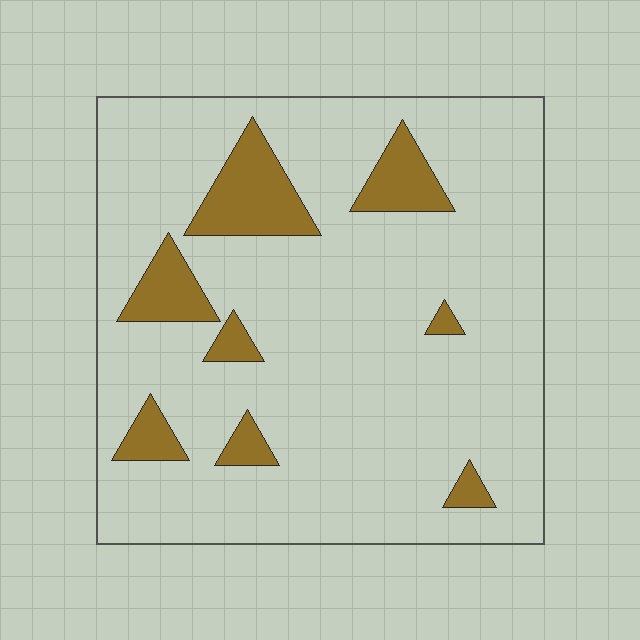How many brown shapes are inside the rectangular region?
8.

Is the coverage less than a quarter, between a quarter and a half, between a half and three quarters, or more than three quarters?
Less than a quarter.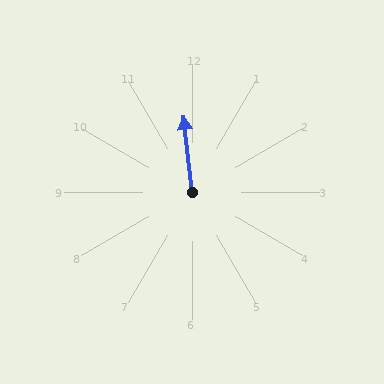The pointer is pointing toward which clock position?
Roughly 12 o'clock.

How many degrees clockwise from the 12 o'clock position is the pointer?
Approximately 353 degrees.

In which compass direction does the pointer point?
North.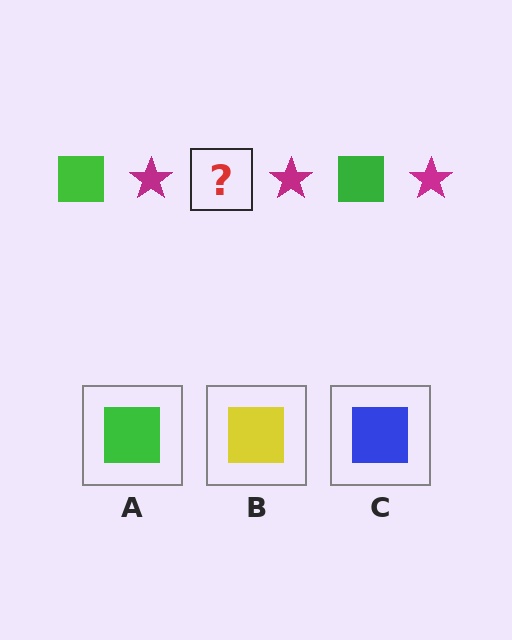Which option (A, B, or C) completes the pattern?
A.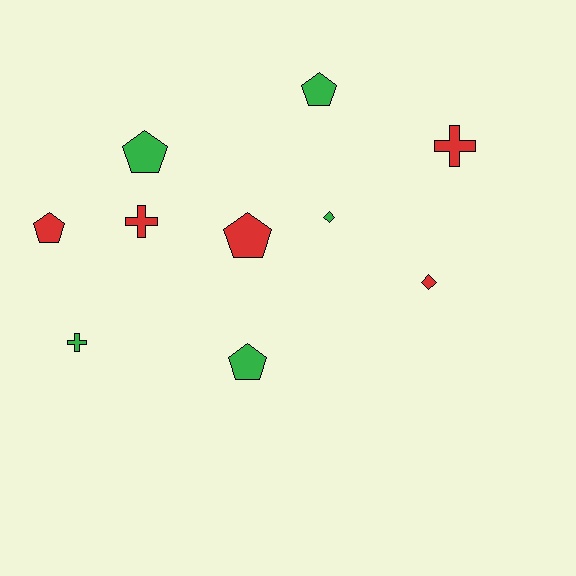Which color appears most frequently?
Green, with 5 objects.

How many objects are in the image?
There are 10 objects.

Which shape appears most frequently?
Pentagon, with 5 objects.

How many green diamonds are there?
There is 1 green diamond.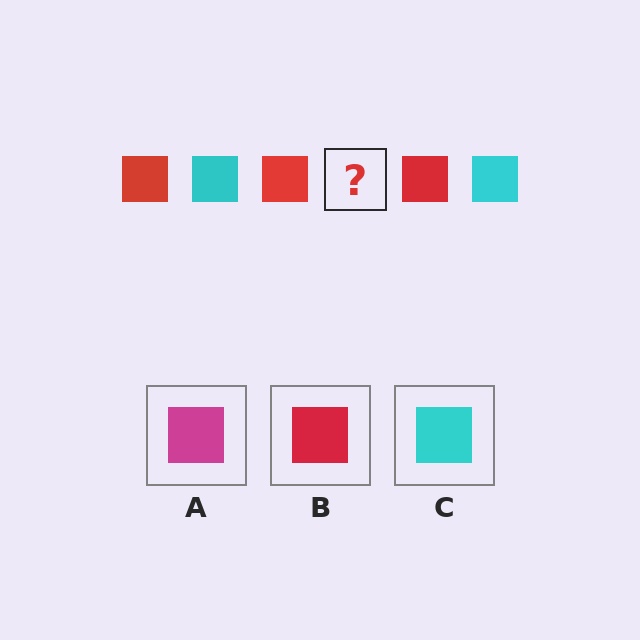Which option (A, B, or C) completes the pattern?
C.